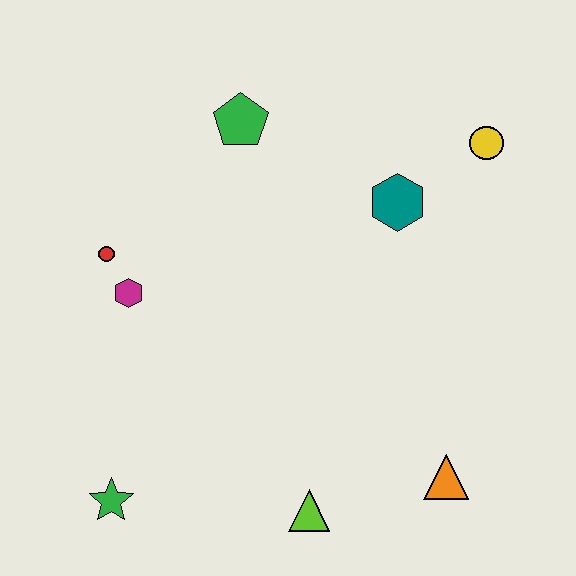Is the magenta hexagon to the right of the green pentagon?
No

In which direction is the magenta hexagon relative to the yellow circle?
The magenta hexagon is to the left of the yellow circle.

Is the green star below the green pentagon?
Yes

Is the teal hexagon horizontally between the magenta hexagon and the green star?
No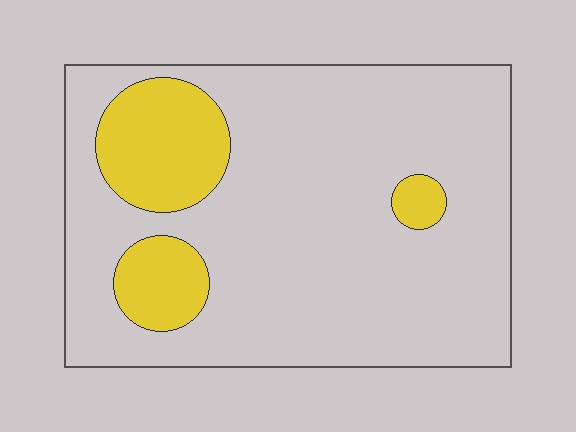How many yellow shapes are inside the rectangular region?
3.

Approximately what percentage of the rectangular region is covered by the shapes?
Approximately 20%.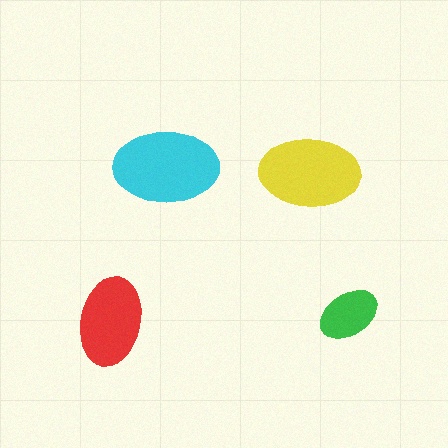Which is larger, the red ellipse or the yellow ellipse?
The yellow one.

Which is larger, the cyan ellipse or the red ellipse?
The cyan one.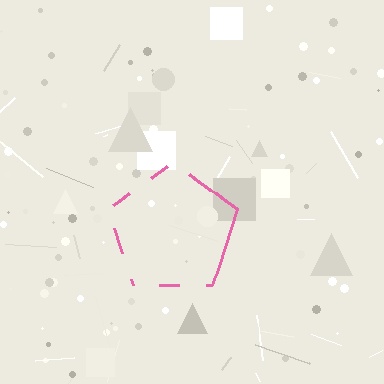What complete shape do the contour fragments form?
The contour fragments form a pentagon.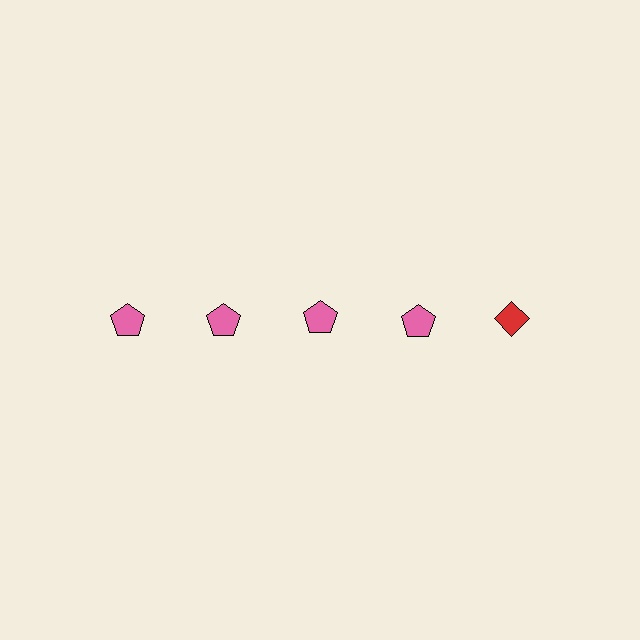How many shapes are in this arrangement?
There are 5 shapes arranged in a grid pattern.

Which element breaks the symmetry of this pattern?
The red diamond in the top row, rightmost column breaks the symmetry. All other shapes are pink pentagons.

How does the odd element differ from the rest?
It differs in both color (red instead of pink) and shape (diamond instead of pentagon).